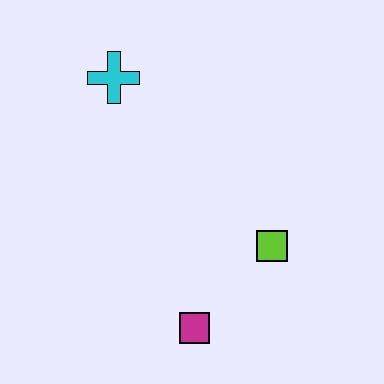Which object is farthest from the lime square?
The cyan cross is farthest from the lime square.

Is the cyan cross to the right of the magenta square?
No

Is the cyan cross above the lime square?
Yes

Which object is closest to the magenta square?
The lime square is closest to the magenta square.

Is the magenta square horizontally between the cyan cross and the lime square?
Yes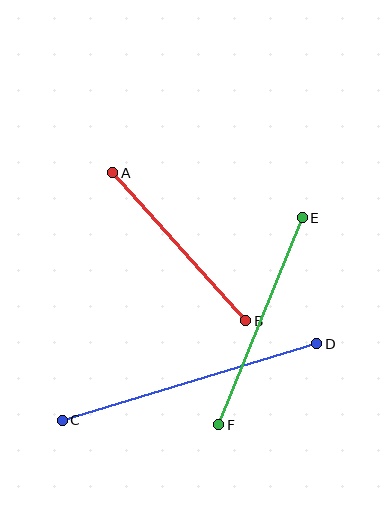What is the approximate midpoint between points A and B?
The midpoint is at approximately (179, 247) pixels.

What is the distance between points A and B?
The distance is approximately 199 pixels.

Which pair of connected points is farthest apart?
Points C and D are farthest apart.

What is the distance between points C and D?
The distance is approximately 266 pixels.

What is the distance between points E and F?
The distance is approximately 223 pixels.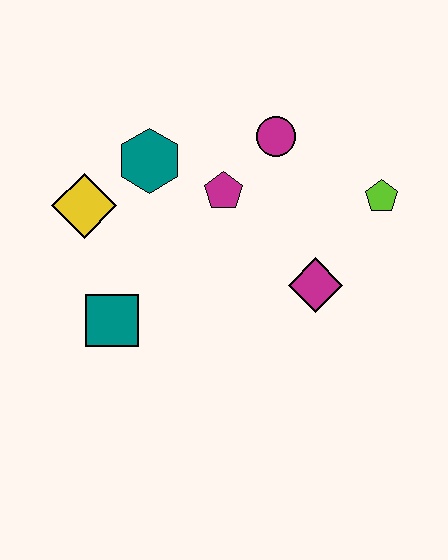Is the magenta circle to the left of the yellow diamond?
No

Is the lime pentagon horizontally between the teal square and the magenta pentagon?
No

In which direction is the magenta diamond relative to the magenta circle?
The magenta diamond is below the magenta circle.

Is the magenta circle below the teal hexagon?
No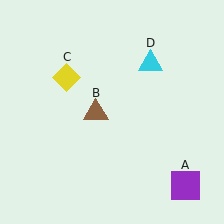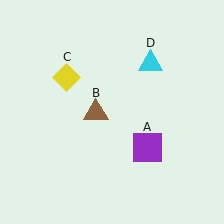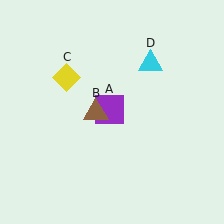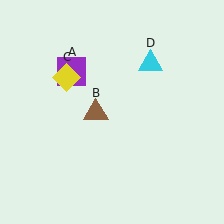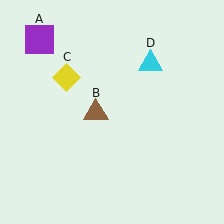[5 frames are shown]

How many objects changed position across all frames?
1 object changed position: purple square (object A).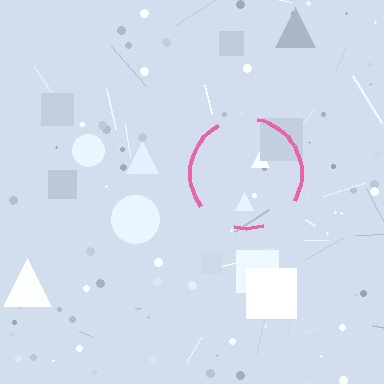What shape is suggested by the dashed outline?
The dashed outline suggests a circle.